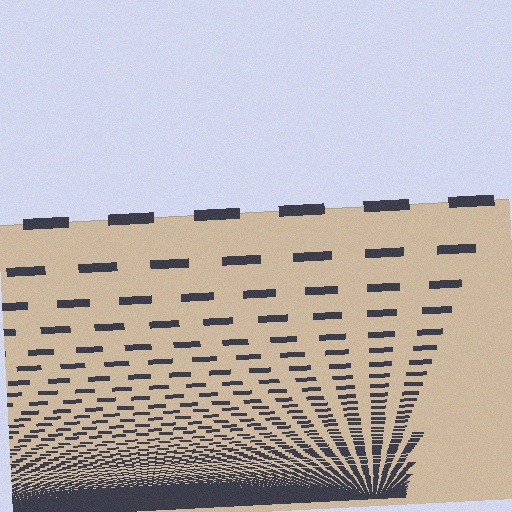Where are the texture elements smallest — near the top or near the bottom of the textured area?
Near the bottom.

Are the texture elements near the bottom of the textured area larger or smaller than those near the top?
Smaller. The gradient is inverted — elements near the bottom are smaller and denser.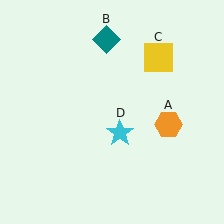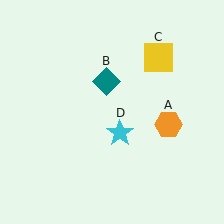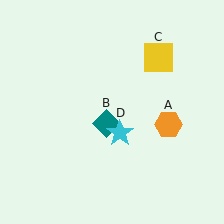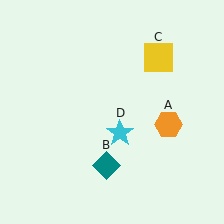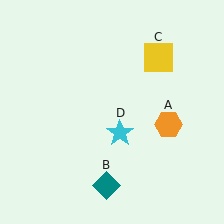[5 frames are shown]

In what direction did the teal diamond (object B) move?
The teal diamond (object B) moved down.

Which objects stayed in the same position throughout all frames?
Orange hexagon (object A) and yellow square (object C) and cyan star (object D) remained stationary.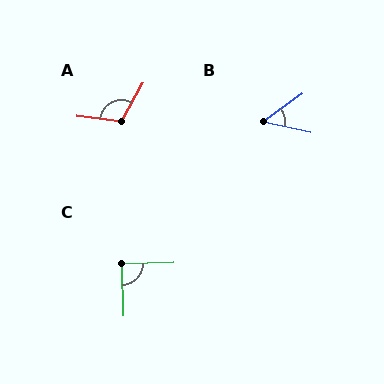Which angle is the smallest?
B, at approximately 48 degrees.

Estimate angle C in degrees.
Approximately 90 degrees.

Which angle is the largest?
A, at approximately 112 degrees.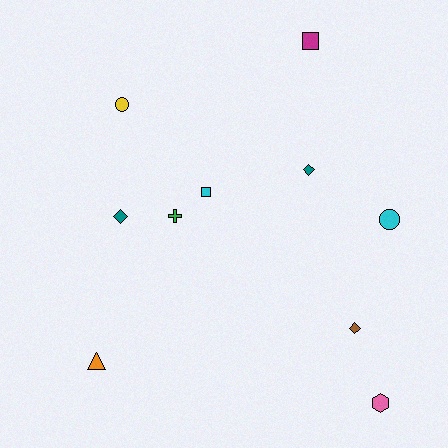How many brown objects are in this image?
There is 1 brown object.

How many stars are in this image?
There are no stars.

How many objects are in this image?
There are 10 objects.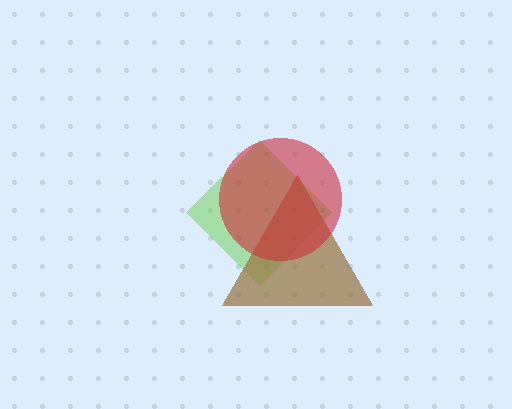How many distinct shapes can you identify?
There are 3 distinct shapes: a lime diamond, a brown triangle, a red circle.